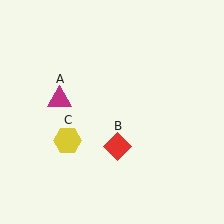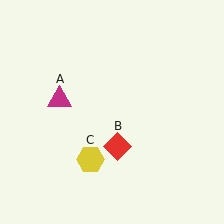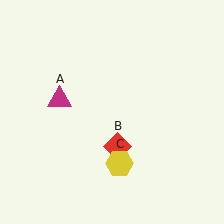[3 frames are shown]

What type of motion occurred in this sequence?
The yellow hexagon (object C) rotated counterclockwise around the center of the scene.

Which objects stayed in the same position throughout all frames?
Magenta triangle (object A) and red diamond (object B) remained stationary.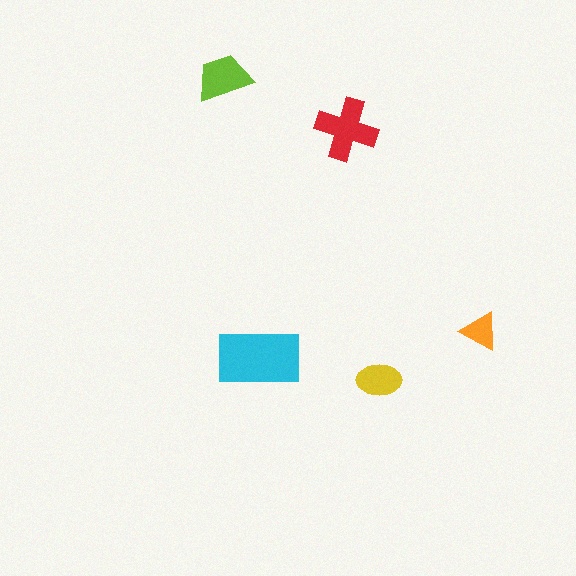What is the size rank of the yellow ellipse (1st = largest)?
4th.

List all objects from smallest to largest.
The orange triangle, the yellow ellipse, the lime trapezoid, the red cross, the cyan rectangle.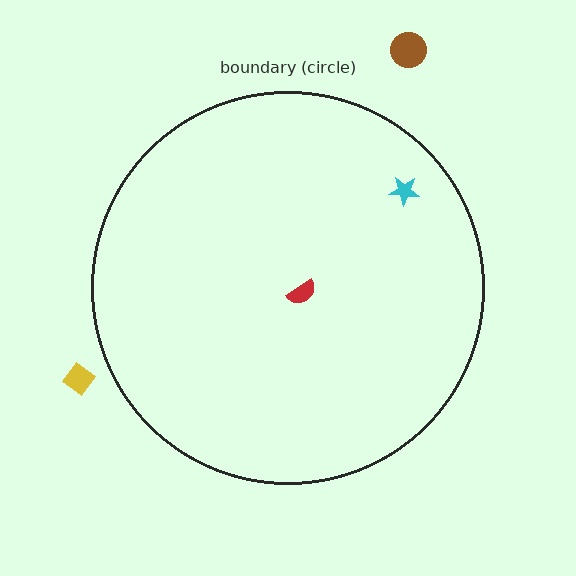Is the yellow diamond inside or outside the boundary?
Outside.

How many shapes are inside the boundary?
2 inside, 2 outside.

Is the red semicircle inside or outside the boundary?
Inside.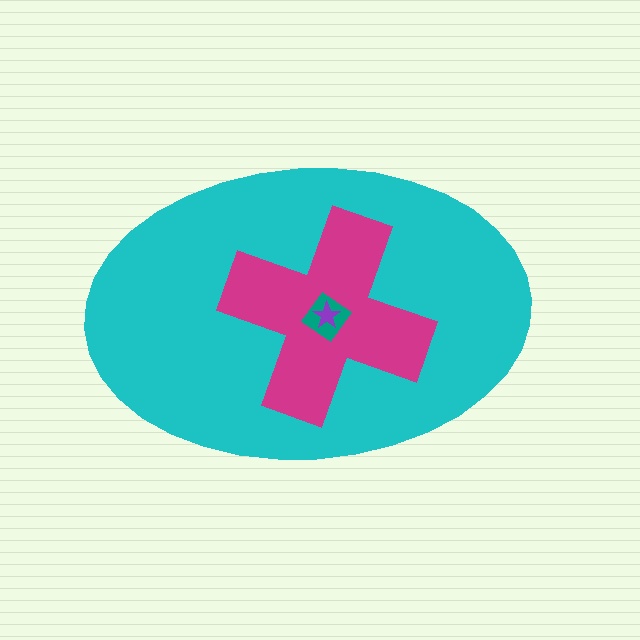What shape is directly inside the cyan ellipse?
The magenta cross.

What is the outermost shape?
The cyan ellipse.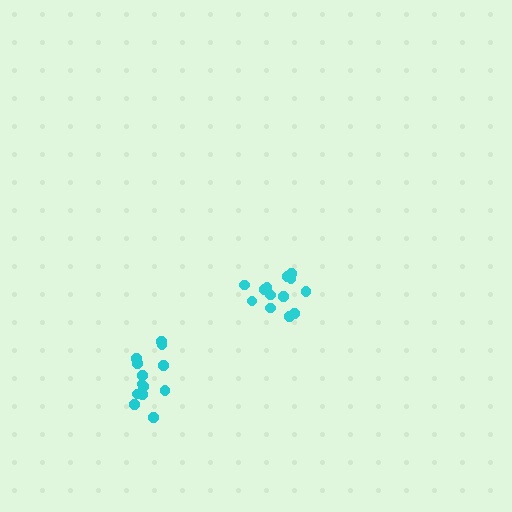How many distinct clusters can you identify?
There are 2 distinct clusters.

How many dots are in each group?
Group 1: 13 dots, Group 2: 13 dots (26 total).